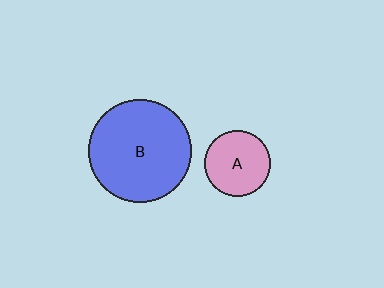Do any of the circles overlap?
No, none of the circles overlap.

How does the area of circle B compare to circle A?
Approximately 2.5 times.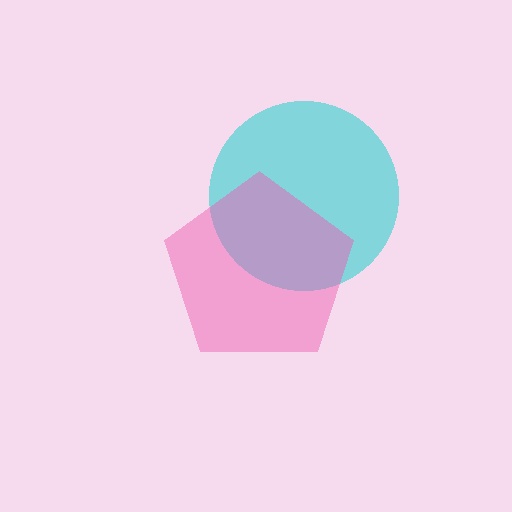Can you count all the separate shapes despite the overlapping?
Yes, there are 2 separate shapes.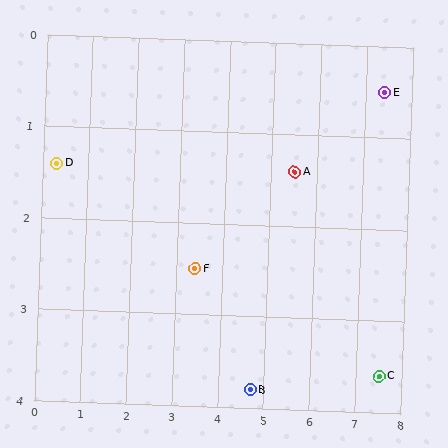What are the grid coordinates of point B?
Point B is at approximately (4.7, 3.8).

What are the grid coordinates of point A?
Point A is at approximately (5.5, 1.4).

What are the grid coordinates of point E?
Point E is at approximately (7.4, 0.5).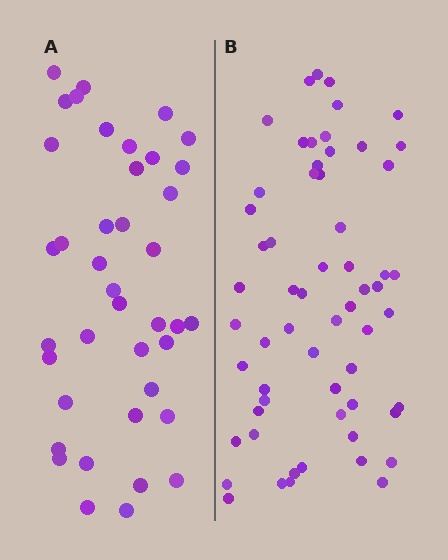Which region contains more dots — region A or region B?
Region B (the right region) has more dots.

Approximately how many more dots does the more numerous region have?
Region B has approximately 20 more dots than region A.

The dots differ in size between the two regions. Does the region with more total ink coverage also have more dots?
No. Region A has more total ink coverage because its dots are larger, but region B actually contains more individual dots. Total area can be misleading — the number of items is what matters here.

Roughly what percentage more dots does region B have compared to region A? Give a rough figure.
About 50% more.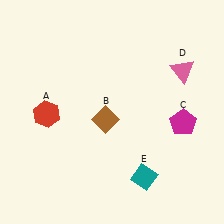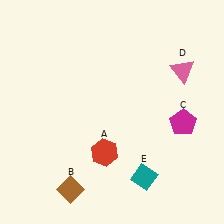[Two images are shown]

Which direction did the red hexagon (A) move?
The red hexagon (A) moved right.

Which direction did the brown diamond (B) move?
The brown diamond (B) moved down.